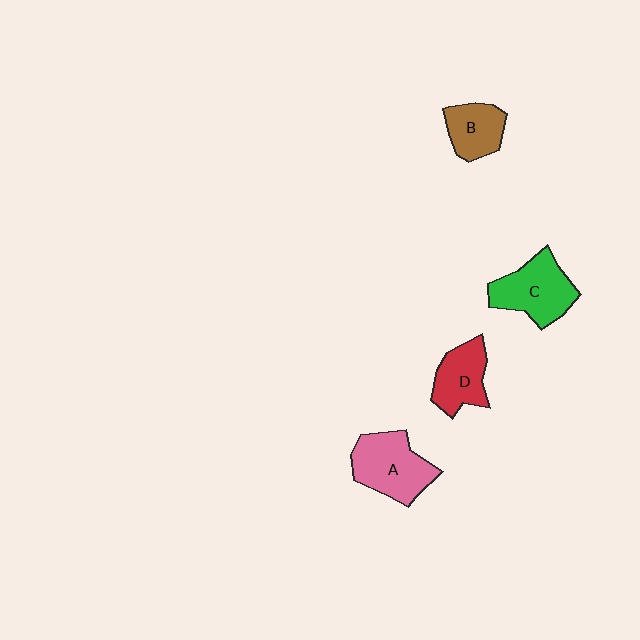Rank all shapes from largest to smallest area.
From largest to smallest: A (pink), C (green), D (red), B (brown).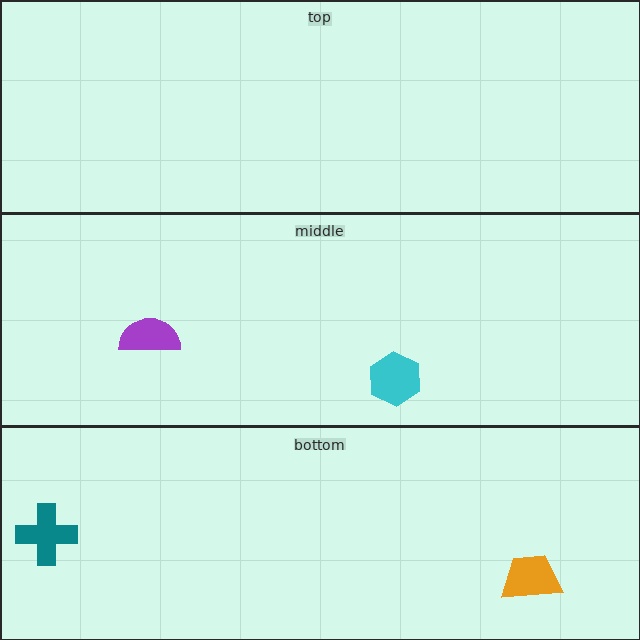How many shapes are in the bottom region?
2.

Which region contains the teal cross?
The bottom region.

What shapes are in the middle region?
The cyan hexagon, the purple semicircle.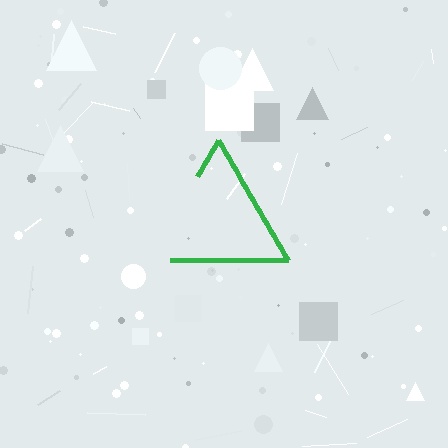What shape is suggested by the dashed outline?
The dashed outline suggests a triangle.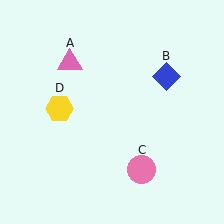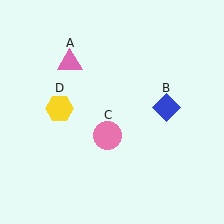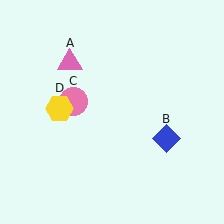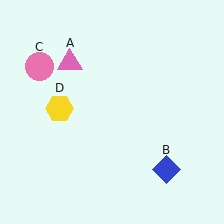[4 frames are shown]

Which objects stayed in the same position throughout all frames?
Pink triangle (object A) and yellow hexagon (object D) remained stationary.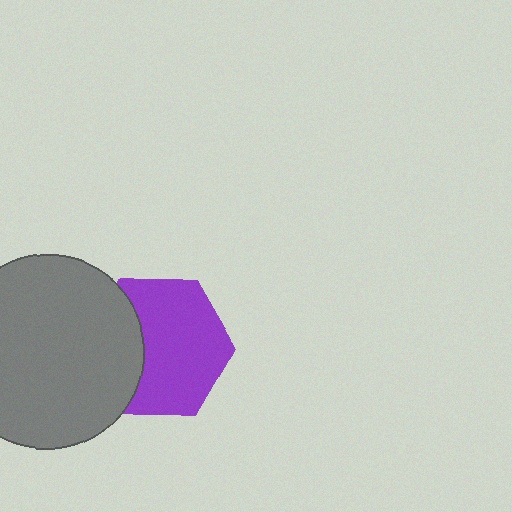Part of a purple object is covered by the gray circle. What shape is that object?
It is a hexagon.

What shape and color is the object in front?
The object in front is a gray circle.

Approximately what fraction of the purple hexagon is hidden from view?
Roughly 32% of the purple hexagon is hidden behind the gray circle.